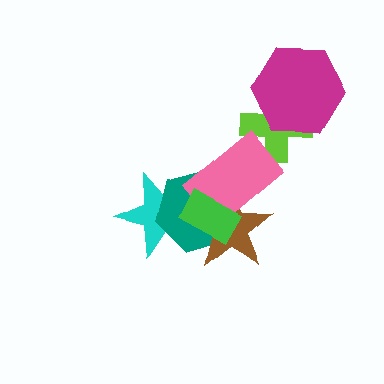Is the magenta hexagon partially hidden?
No, no other shape covers it.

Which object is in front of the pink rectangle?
The green rectangle is in front of the pink rectangle.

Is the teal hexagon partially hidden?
Yes, it is partially covered by another shape.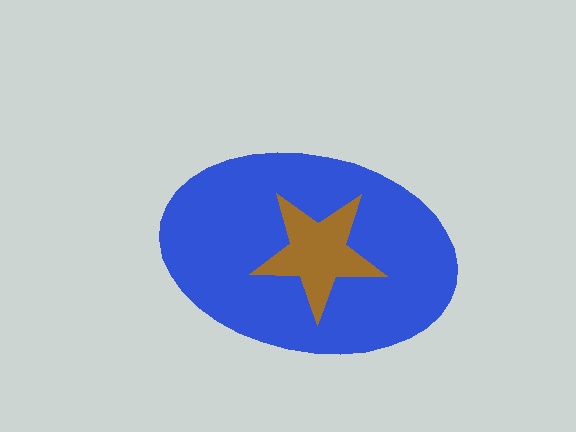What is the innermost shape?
The brown star.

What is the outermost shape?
The blue ellipse.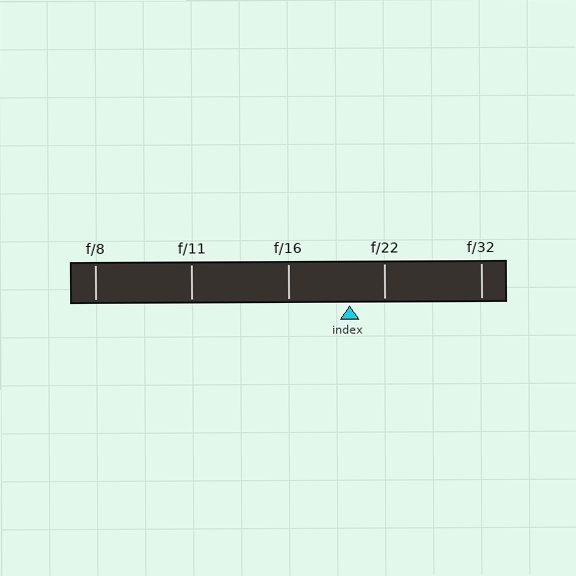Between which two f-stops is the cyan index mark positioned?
The index mark is between f/16 and f/22.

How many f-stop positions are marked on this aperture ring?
There are 5 f-stop positions marked.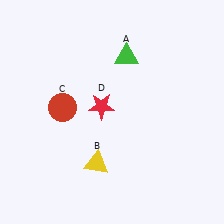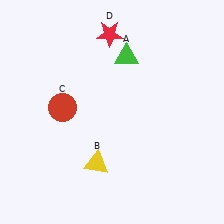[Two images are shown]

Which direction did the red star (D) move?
The red star (D) moved up.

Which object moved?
The red star (D) moved up.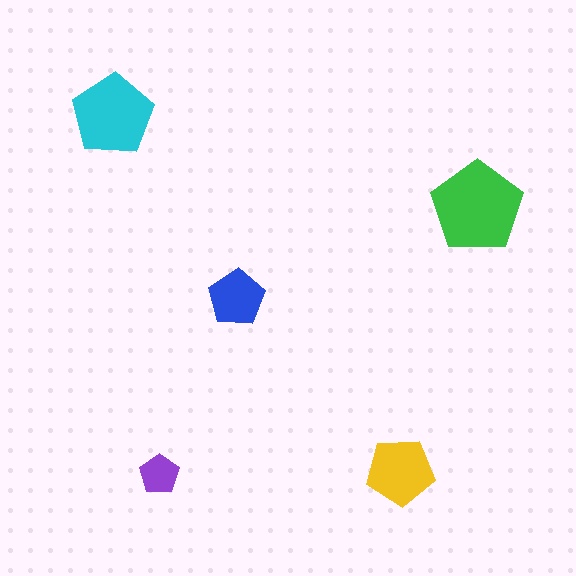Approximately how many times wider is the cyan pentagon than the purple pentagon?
About 2 times wider.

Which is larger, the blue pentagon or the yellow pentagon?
The yellow one.